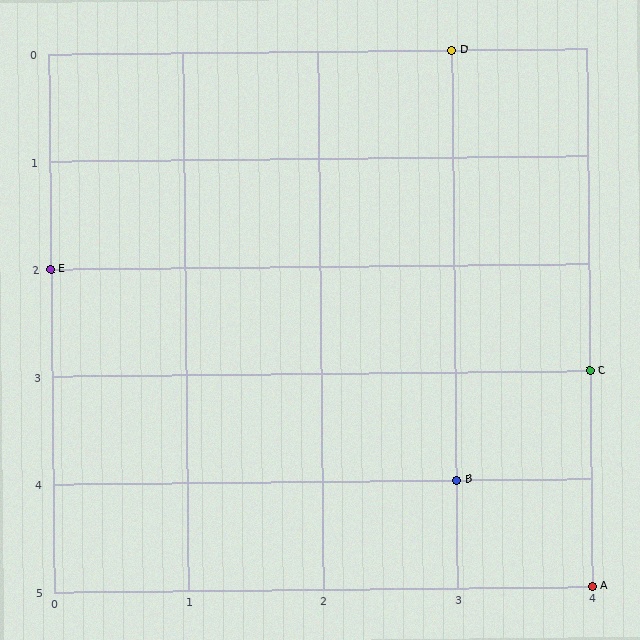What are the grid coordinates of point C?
Point C is at grid coordinates (4, 3).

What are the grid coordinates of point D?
Point D is at grid coordinates (3, 0).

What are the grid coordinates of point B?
Point B is at grid coordinates (3, 4).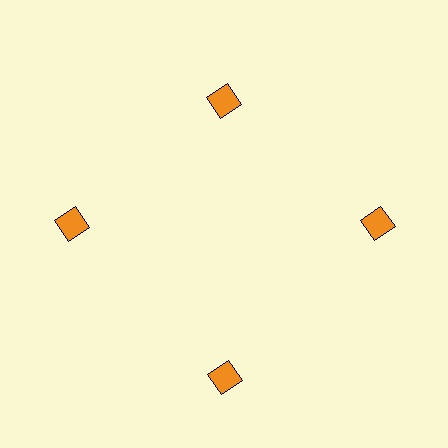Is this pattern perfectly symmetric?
No. The 4 orange squares are arranged in a ring, but one element near the 12 o'clock position is pulled inward toward the center, breaking the 4-fold rotational symmetry.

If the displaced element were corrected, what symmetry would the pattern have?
It would have 4-fold rotational symmetry — the pattern would map onto itself every 90 degrees.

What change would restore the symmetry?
The symmetry would be restored by moving it outward, back onto the ring so that all 4 squares sit at equal angles and equal distance from the center.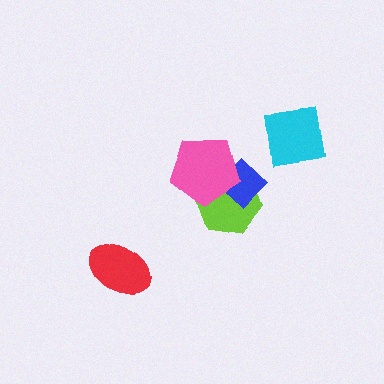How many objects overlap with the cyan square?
0 objects overlap with the cyan square.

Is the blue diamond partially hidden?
Yes, it is partially covered by another shape.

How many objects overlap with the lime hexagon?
2 objects overlap with the lime hexagon.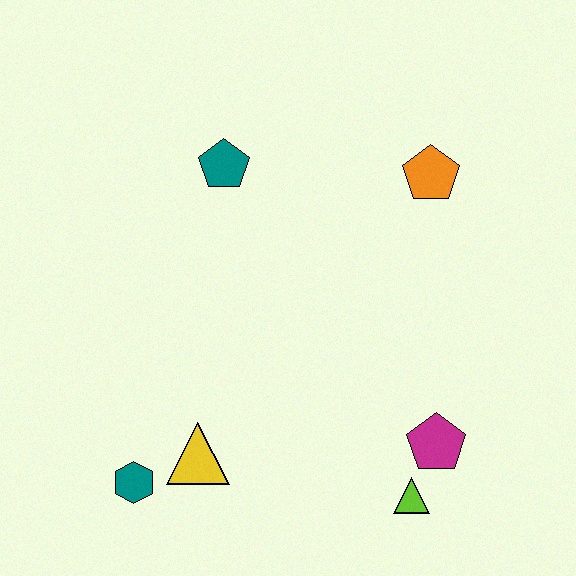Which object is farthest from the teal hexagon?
The orange pentagon is farthest from the teal hexagon.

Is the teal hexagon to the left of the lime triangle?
Yes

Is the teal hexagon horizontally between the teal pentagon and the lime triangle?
No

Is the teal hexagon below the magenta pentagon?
Yes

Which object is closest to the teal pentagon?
The orange pentagon is closest to the teal pentagon.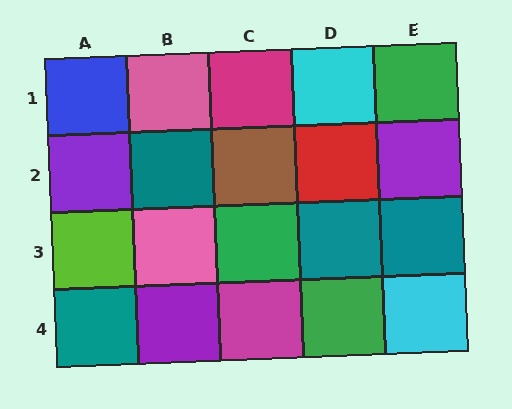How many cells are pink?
2 cells are pink.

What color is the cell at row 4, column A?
Teal.